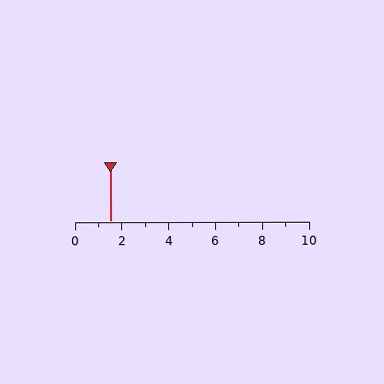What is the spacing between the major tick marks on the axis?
The major ticks are spaced 2 apart.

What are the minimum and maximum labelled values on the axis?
The axis runs from 0 to 10.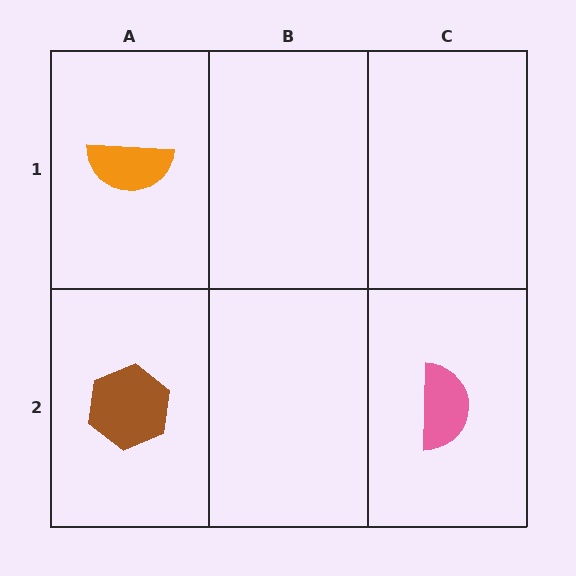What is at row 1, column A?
An orange semicircle.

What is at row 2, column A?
A brown hexagon.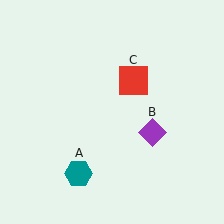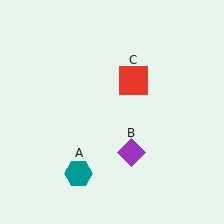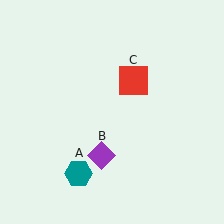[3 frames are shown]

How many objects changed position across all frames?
1 object changed position: purple diamond (object B).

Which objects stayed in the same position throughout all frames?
Teal hexagon (object A) and red square (object C) remained stationary.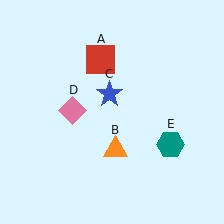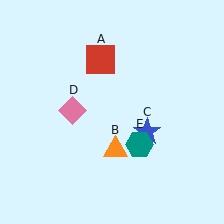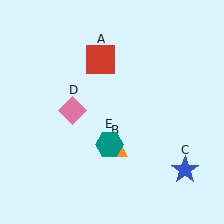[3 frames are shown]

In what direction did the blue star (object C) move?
The blue star (object C) moved down and to the right.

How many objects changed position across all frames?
2 objects changed position: blue star (object C), teal hexagon (object E).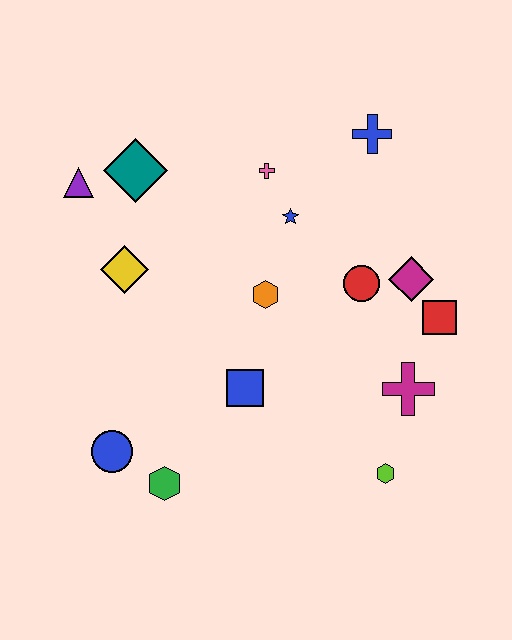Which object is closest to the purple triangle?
The teal diamond is closest to the purple triangle.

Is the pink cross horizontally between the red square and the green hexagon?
Yes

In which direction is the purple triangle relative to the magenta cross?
The purple triangle is to the left of the magenta cross.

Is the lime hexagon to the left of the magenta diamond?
Yes